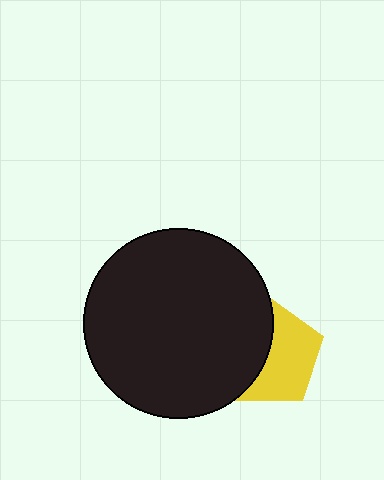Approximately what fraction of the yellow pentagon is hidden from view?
Roughly 44% of the yellow pentagon is hidden behind the black circle.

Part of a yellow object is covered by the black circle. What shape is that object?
It is a pentagon.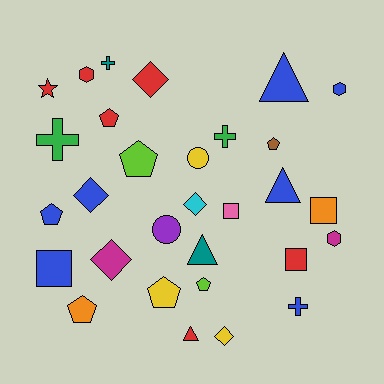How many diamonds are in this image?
There are 5 diamonds.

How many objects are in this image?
There are 30 objects.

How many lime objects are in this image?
There are 2 lime objects.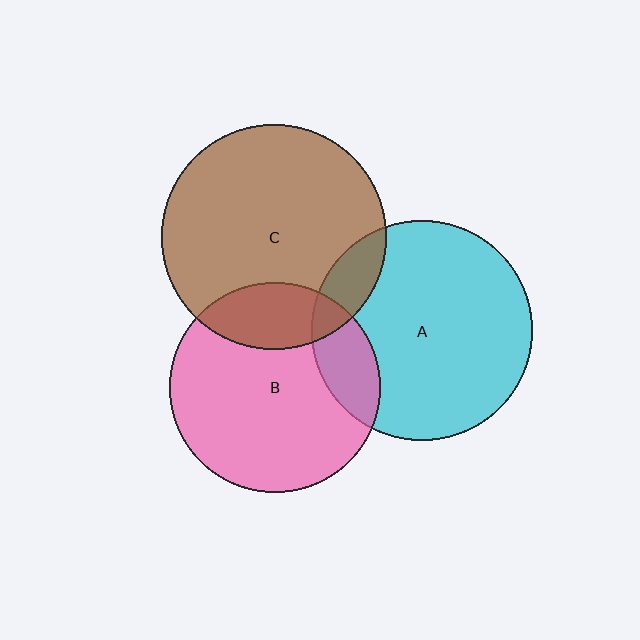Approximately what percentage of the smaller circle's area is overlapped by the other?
Approximately 10%.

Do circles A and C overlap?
Yes.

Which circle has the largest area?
Circle C (brown).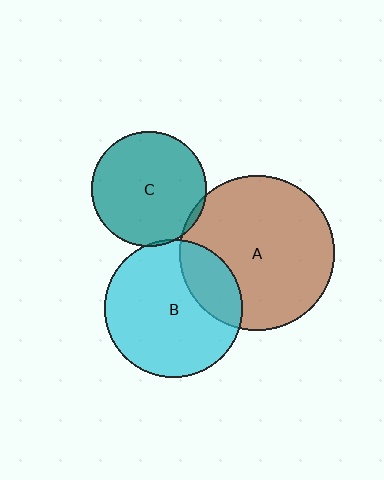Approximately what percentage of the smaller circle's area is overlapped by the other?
Approximately 25%.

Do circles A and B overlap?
Yes.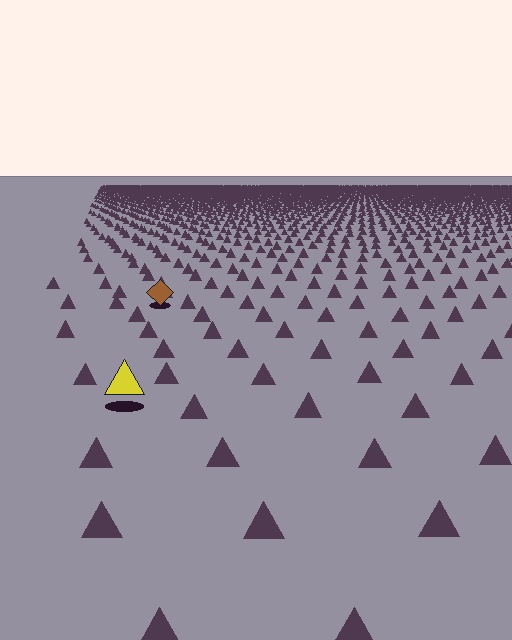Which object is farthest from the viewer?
The brown diamond is farthest from the viewer. It appears smaller and the ground texture around it is denser.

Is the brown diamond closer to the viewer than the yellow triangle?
No. The yellow triangle is closer — you can tell from the texture gradient: the ground texture is coarser near it.